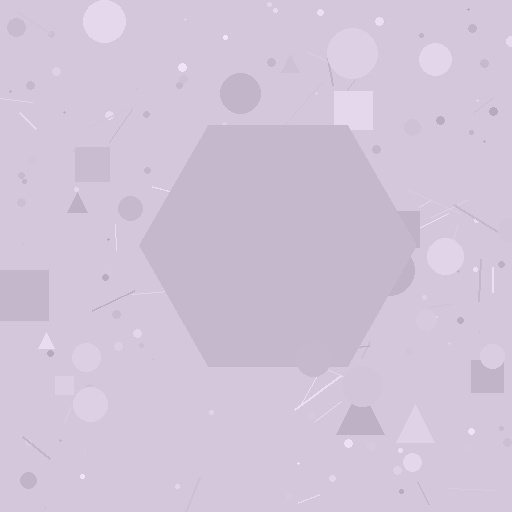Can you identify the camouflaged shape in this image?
The camouflaged shape is a hexagon.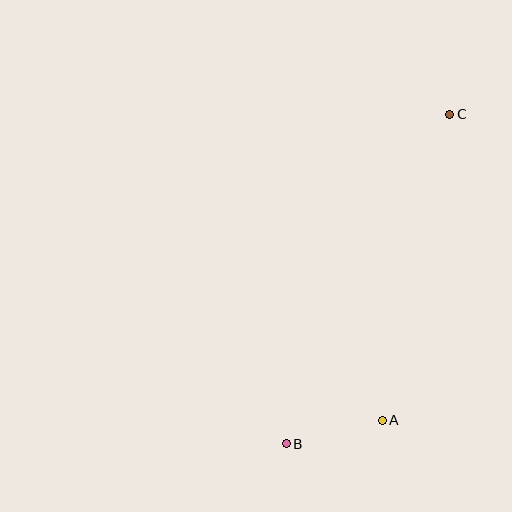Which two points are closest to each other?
Points A and B are closest to each other.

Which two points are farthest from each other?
Points B and C are farthest from each other.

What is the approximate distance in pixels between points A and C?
The distance between A and C is approximately 313 pixels.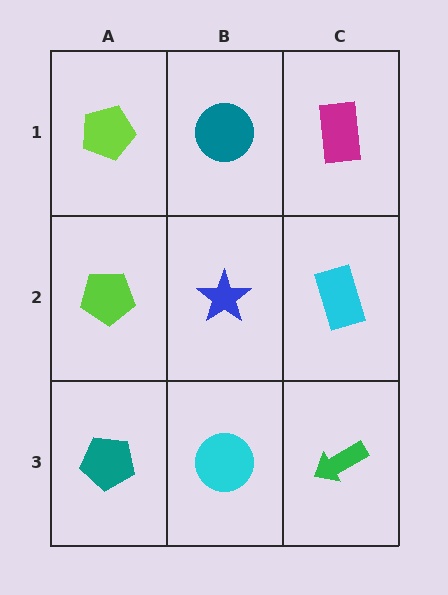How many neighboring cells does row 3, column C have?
2.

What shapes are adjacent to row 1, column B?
A blue star (row 2, column B), a lime pentagon (row 1, column A), a magenta rectangle (row 1, column C).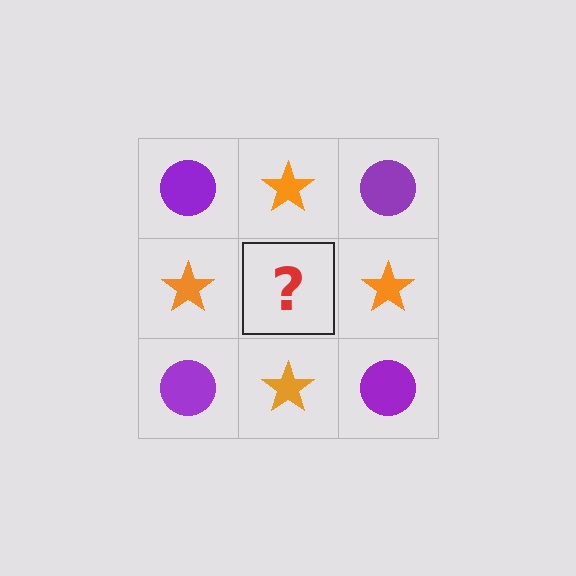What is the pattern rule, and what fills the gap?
The rule is that it alternates purple circle and orange star in a checkerboard pattern. The gap should be filled with a purple circle.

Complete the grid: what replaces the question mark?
The question mark should be replaced with a purple circle.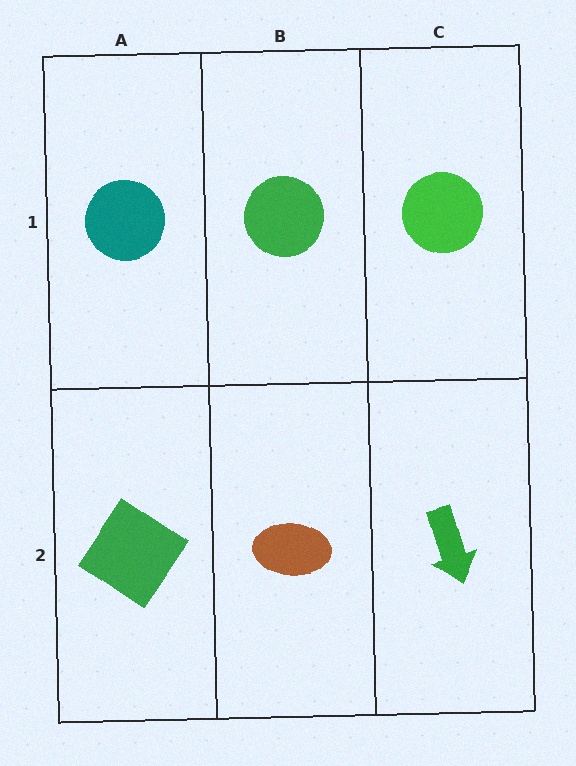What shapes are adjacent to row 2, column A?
A teal circle (row 1, column A), a brown ellipse (row 2, column B).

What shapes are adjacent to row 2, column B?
A green circle (row 1, column B), a green diamond (row 2, column A), a green arrow (row 2, column C).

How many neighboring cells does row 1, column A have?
2.